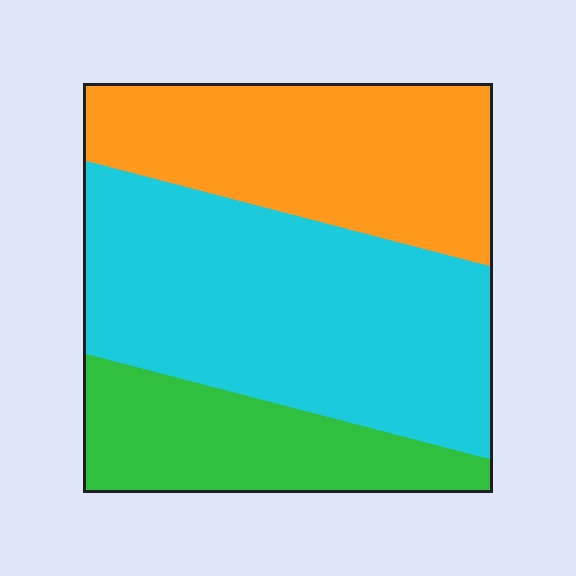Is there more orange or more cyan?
Cyan.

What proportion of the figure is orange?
Orange covers roughly 30% of the figure.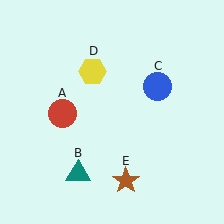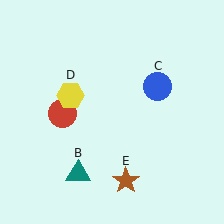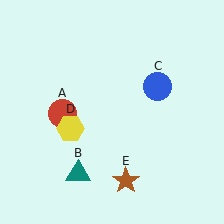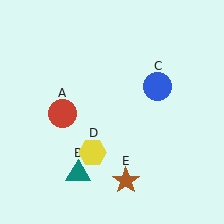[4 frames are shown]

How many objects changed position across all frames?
1 object changed position: yellow hexagon (object D).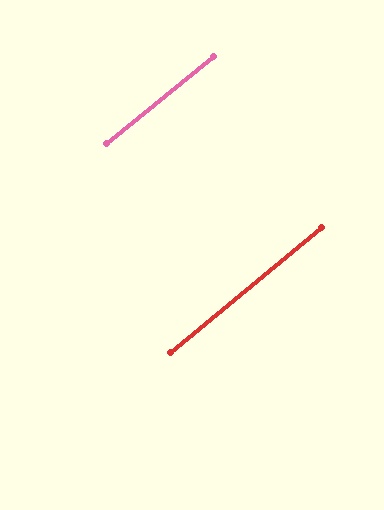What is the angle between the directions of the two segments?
Approximately 1 degree.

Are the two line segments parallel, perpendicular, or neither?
Parallel — their directions differ by only 0.6°.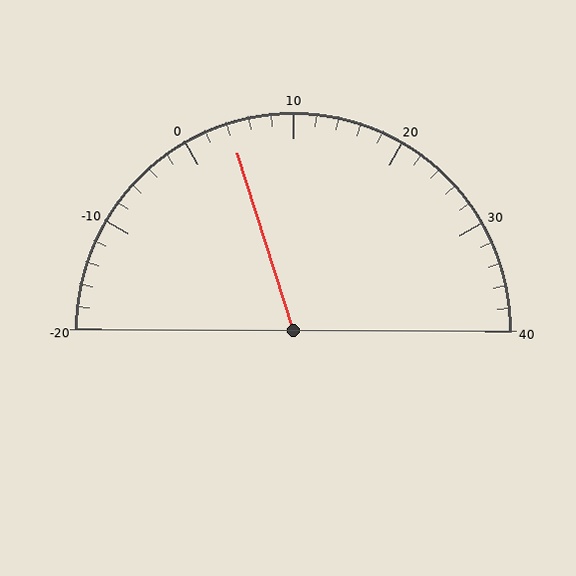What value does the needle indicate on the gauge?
The needle indicates approximately 4.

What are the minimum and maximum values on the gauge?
The gauge ranges from -20 to 40.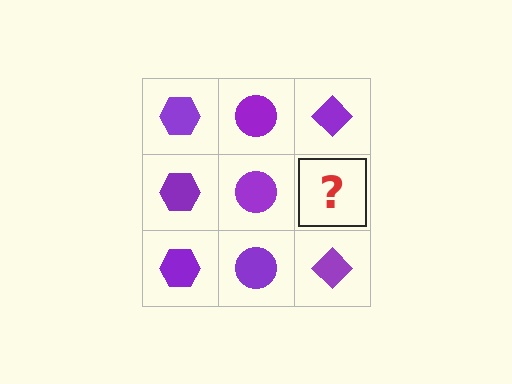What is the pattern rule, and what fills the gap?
The rule is that each column has a consistent shape. The gap should be filled with a purple diamond.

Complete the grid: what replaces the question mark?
The question mark should be replaced with a purple diamond.